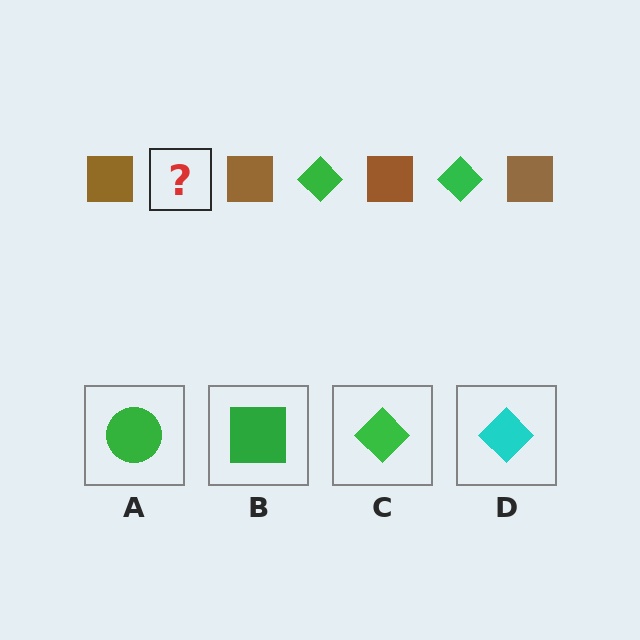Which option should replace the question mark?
Option C.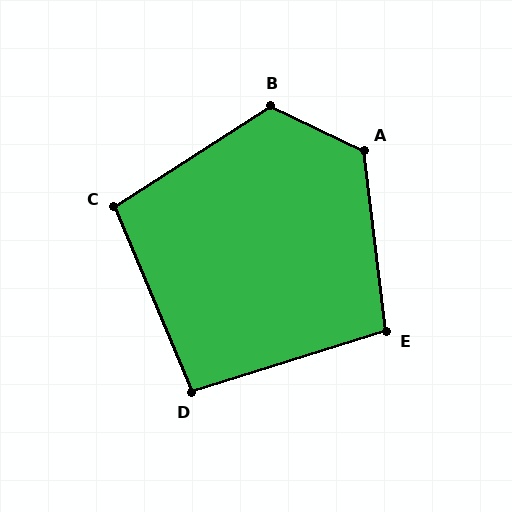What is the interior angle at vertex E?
Approximately 100 degrees (obtuse).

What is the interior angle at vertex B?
Approximately 122 degrees (obtuse).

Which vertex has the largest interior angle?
A, at approximately 123 degrees.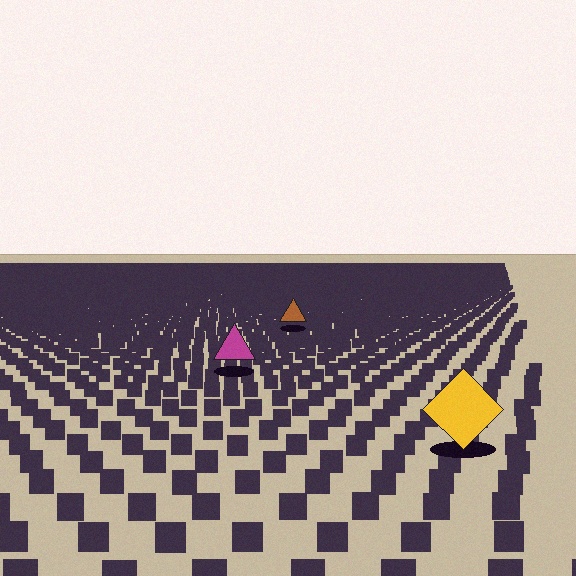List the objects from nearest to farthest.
From nearest to farthest: the yellow diamond, the magenta triangle, the brown triangle.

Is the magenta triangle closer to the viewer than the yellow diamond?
No. The yellow diamond is closer — you can tell from the texture gradient: the ground texture is coarser near it.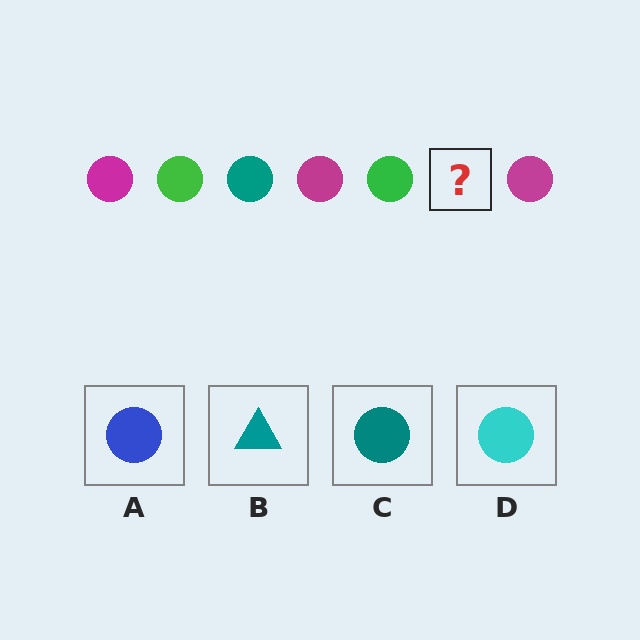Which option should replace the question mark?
Option C.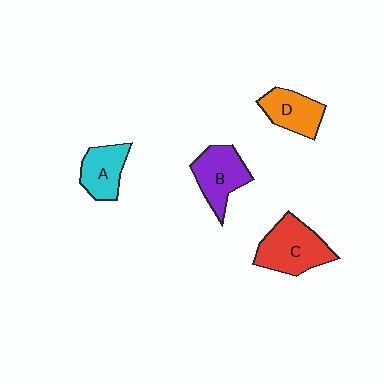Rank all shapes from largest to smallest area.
From largest to smallest: C (red), B (purple), D (orange), A (cyan).